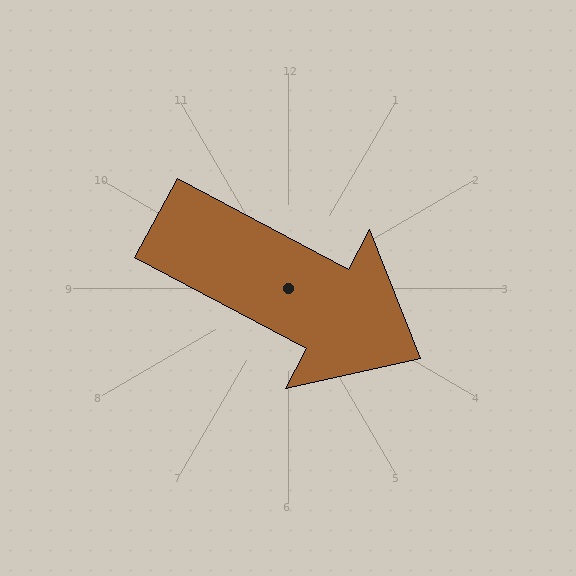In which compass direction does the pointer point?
Southeast.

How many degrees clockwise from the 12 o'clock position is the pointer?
Approximately 118 degrees.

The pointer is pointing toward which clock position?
Roughly 4 o'clock.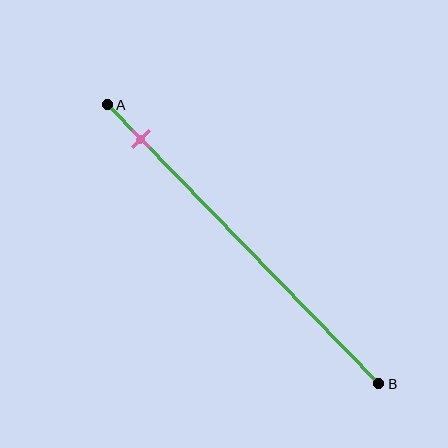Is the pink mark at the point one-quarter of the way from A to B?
No, the mark is at about 10% from A, not at the 25% one-quarter point.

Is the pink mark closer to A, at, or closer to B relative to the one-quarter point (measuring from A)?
The pink mark is closer to point A than the one-quarter point of segment AB.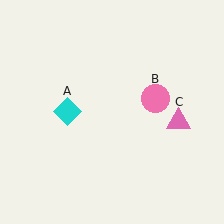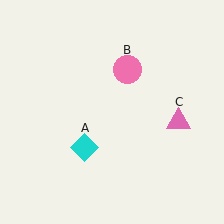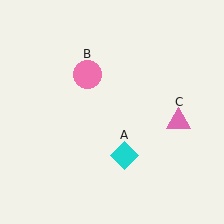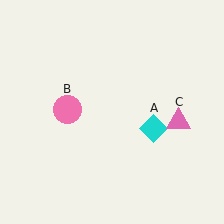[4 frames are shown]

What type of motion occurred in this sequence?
The cyan diamond (object A), pink circle (object B) rotated counterclockwise around the center of the scene.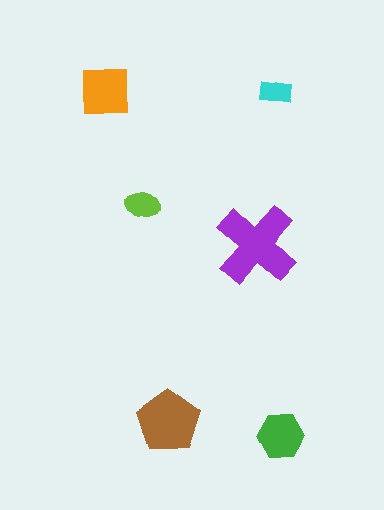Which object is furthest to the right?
The cyan rectangle is rightmost.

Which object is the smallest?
The cyan rectangle.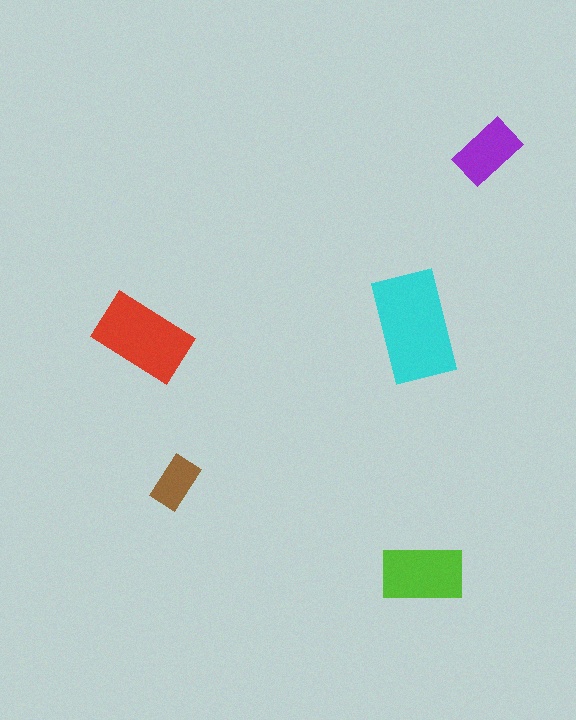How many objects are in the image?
There are 5 objects in the image.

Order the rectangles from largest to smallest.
the cyan one, the red one, the lime one, the purple one, the brown one.